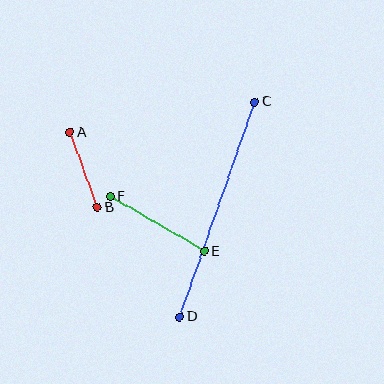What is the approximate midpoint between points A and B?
The midpoint is at approximately (83, 170) pixels.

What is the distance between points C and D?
The distance is approximately 227 pixels.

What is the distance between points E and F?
The distance is approximately 109 pixels.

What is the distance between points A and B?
The distance is approximately 80 pixels.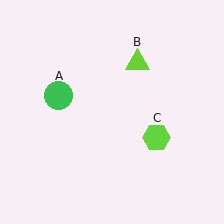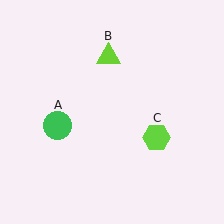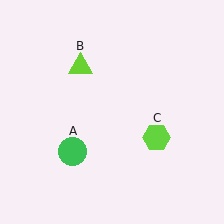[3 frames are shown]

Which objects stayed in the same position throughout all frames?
Lime hexagon (object C) remained stationary.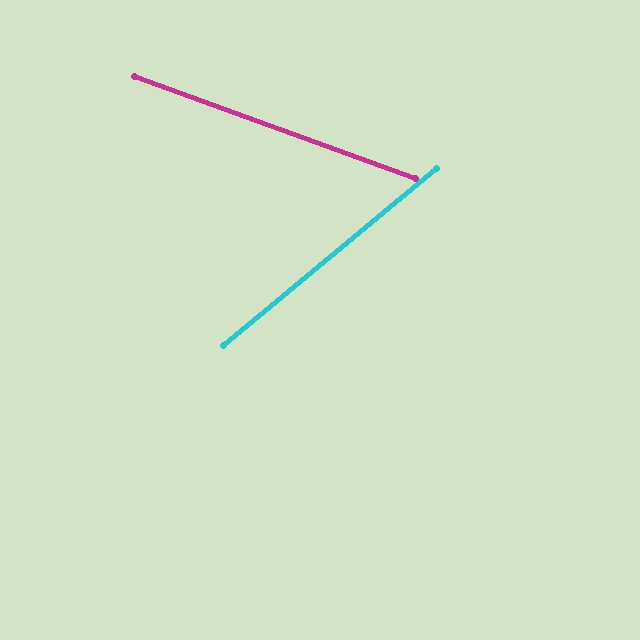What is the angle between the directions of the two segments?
Approximately 60 degrees.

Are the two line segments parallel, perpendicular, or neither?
Neither parallel nor perpendicular — they differ by about 60°.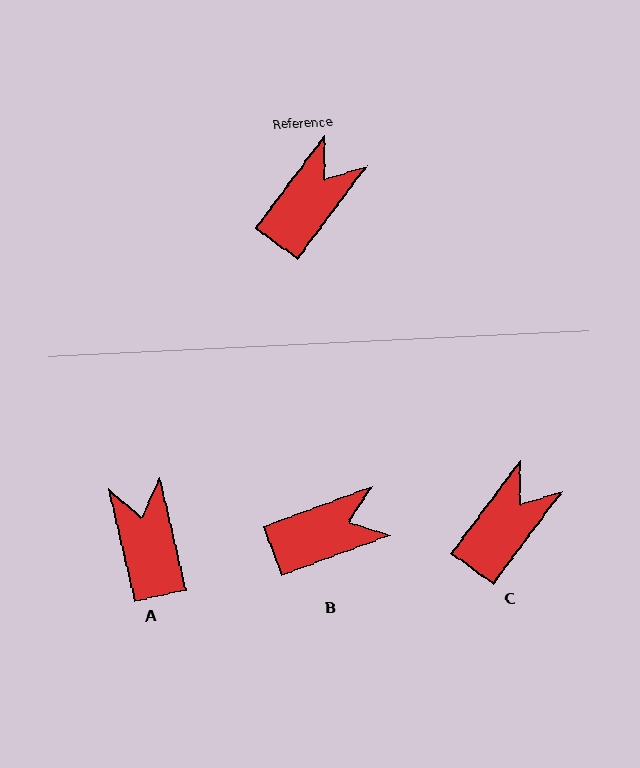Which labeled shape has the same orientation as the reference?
C.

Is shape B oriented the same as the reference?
No, it is off by about 33 degrees.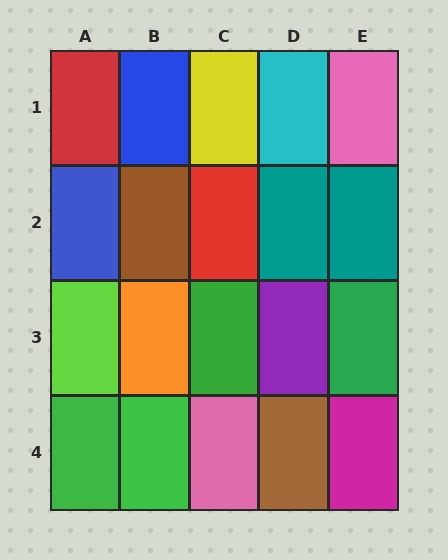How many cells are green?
4 cells are green.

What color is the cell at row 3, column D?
Purple.